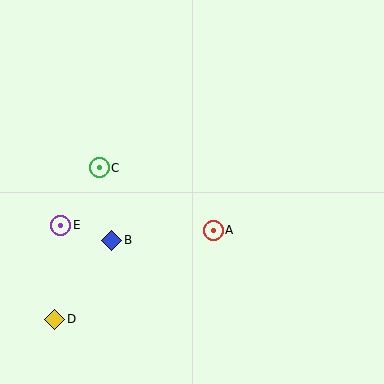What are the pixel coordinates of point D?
Point D is at (55, 319).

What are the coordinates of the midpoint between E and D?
The midpoint between E and D is at (58, 272).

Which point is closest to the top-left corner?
Point C is closest to the top-left corner.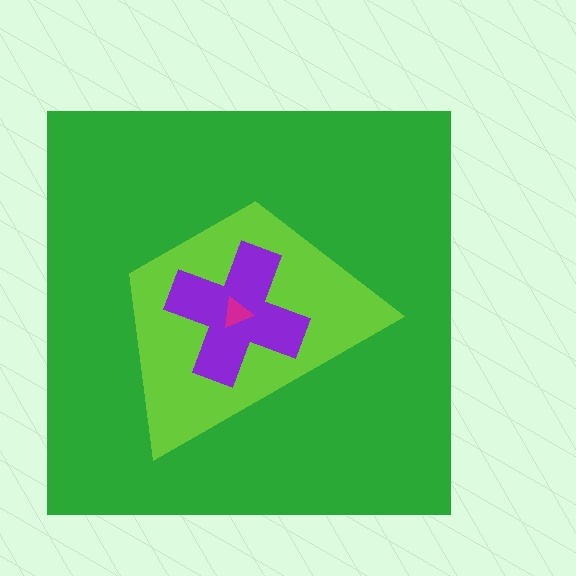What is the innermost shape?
The magenta triangle.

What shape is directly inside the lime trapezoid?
The purple cross.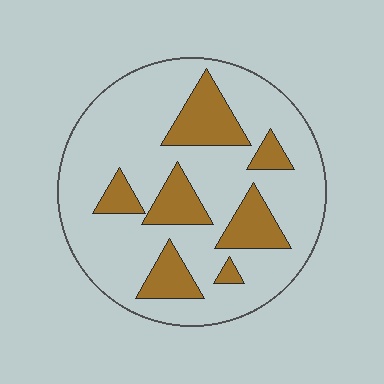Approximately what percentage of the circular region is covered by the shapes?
Approximately 25%.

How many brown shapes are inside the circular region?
7.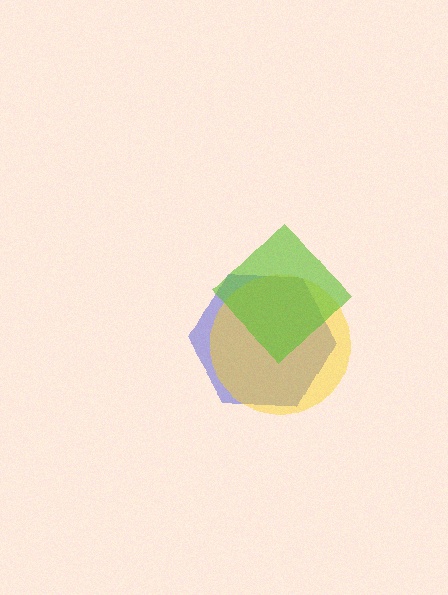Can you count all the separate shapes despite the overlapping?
Yes, there are 3 separate shapes.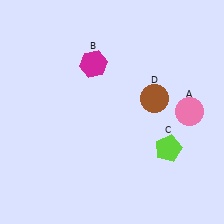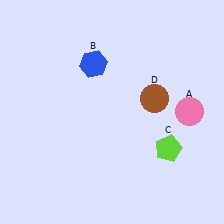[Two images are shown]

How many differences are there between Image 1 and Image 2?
There is 1 difference between the two images.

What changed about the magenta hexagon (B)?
In Image 1, B is magenta. In Image 2, it changed to blue.